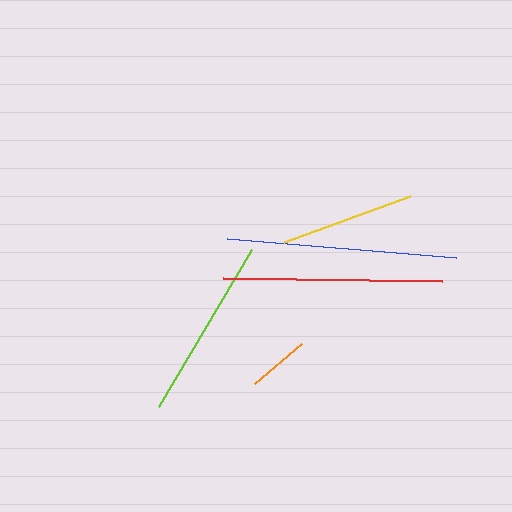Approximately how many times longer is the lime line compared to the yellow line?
The lime line is approximately 1.4 times the length of the yellow line.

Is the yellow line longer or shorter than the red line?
The red line is longer than the yellow line.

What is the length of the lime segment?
The lime segment is approximately 183 pixels long.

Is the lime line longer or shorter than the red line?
The red line is longer than the lime line.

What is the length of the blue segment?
The blue segment is approximately 230 pixels long.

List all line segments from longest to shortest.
From longest to shortest: blue, red, lime, yellow, orange.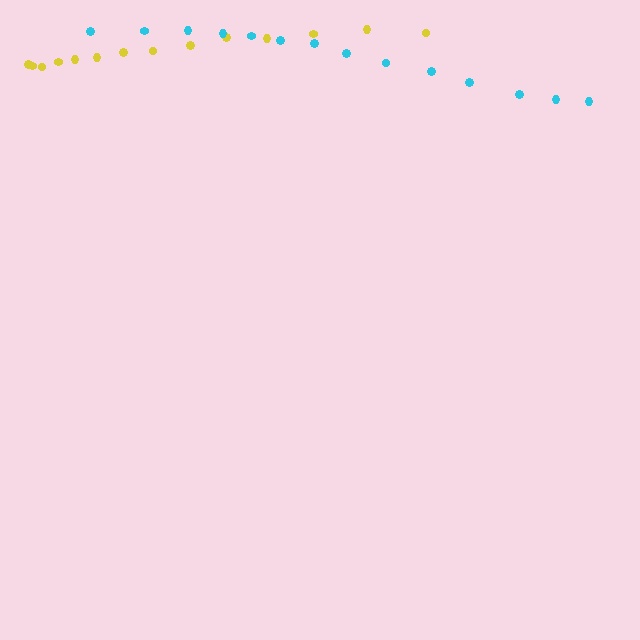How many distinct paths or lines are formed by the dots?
There are 2 distinct paths.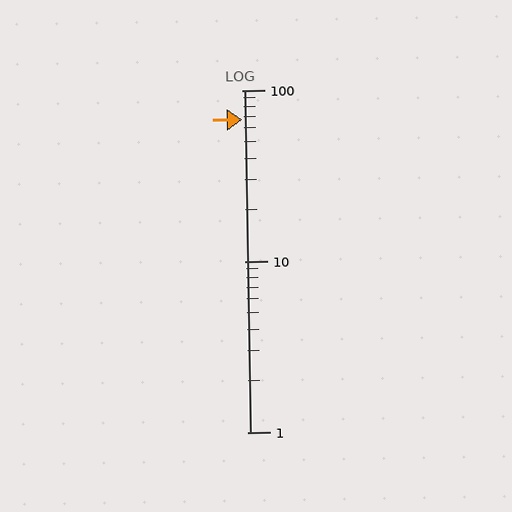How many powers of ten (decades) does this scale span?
The scale spans 2 decades, from 1 to 100.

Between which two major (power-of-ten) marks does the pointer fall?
The pointer is between 10 and 100.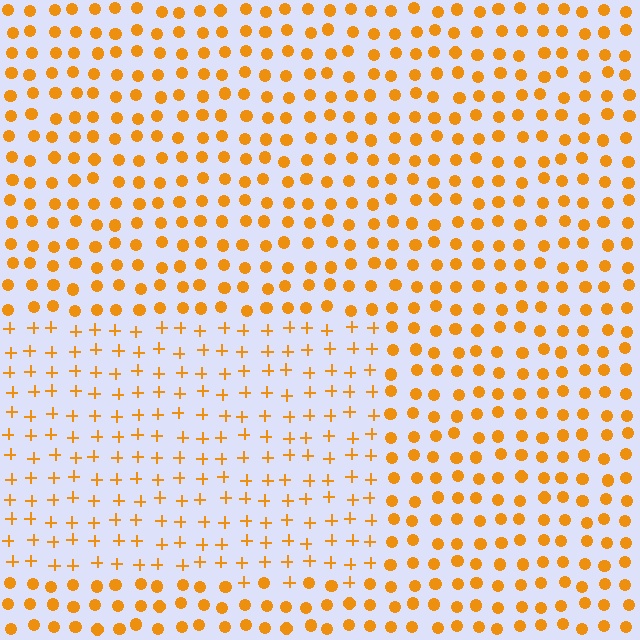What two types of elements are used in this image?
The image uses plus signs inside the rectangle region and circles outside it.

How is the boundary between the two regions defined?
The boundary is defined by a change in element shape: plus signs inside vs. circles outside. All elements share the same color and spacing.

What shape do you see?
I see a rectangle.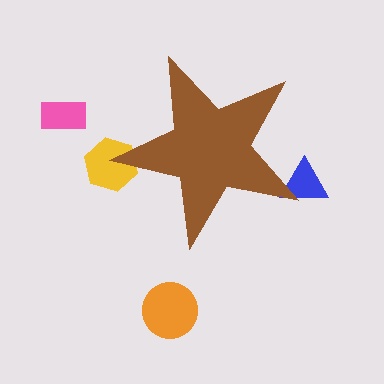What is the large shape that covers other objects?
A brown star.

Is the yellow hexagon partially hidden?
Yes, the yellow hexagon is partially hidden behind the brown star.